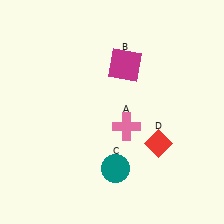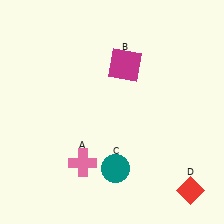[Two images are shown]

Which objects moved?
The objects that moved are: the pink cross (A), the red diamond (D).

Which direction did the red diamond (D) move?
The red diamond (D) moved down.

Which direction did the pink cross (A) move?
The pink cross (A) moved left.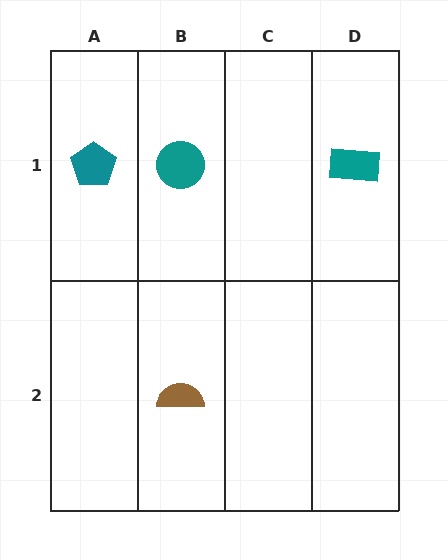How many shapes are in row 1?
3 shapes.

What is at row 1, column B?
A teal circle.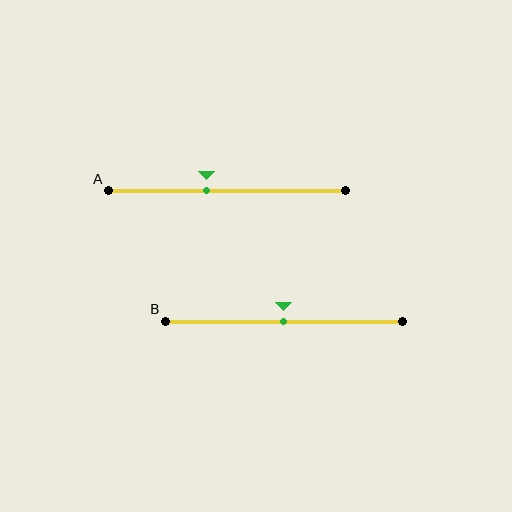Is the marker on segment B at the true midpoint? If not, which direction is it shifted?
Yes, the marker on segment B is at the true midpoint.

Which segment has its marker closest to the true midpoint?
Segment B has its marker closest to the true midpoint.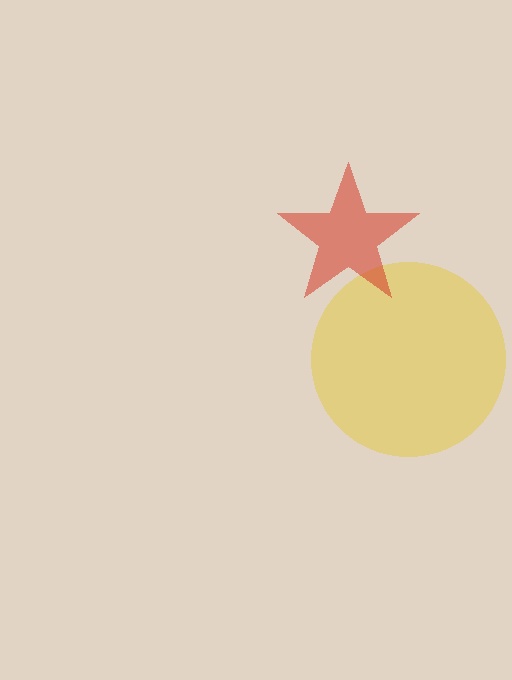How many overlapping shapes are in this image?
There are 2 overlapping shapes in the image.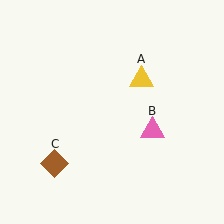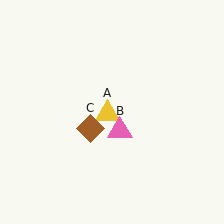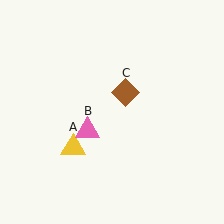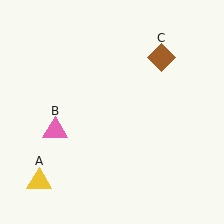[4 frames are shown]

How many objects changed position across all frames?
3 objects changed position: yellow triangle (object A), pink triangle (object B), brown diamond (object C).